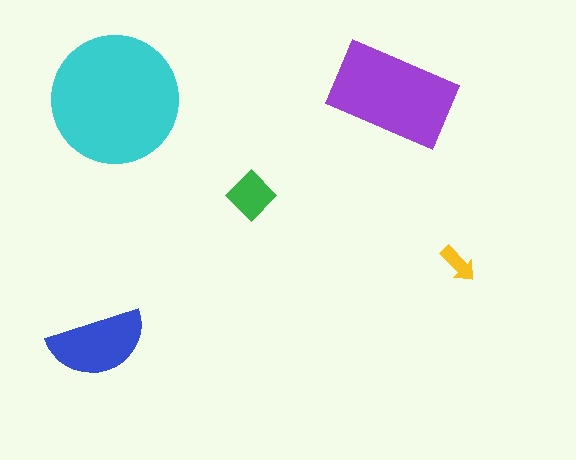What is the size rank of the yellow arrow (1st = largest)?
5th.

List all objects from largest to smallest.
The cyan circle, the purple rectangle, the blue semicircle, the green diamond, the yellow arrow.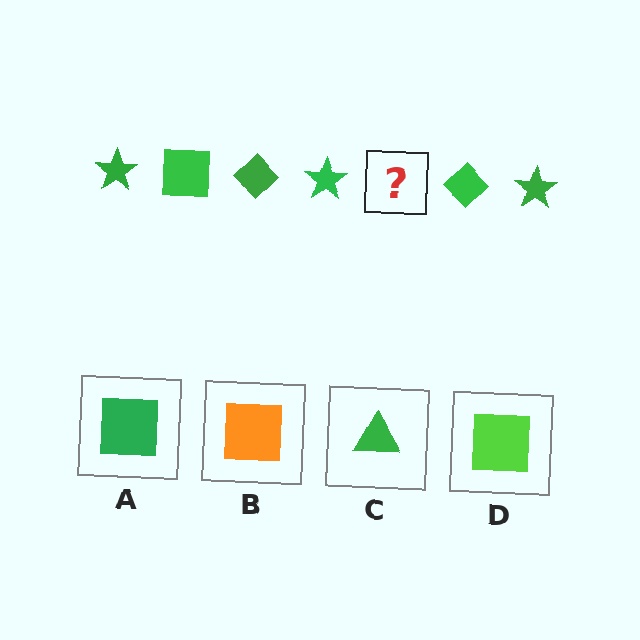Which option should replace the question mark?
Option A.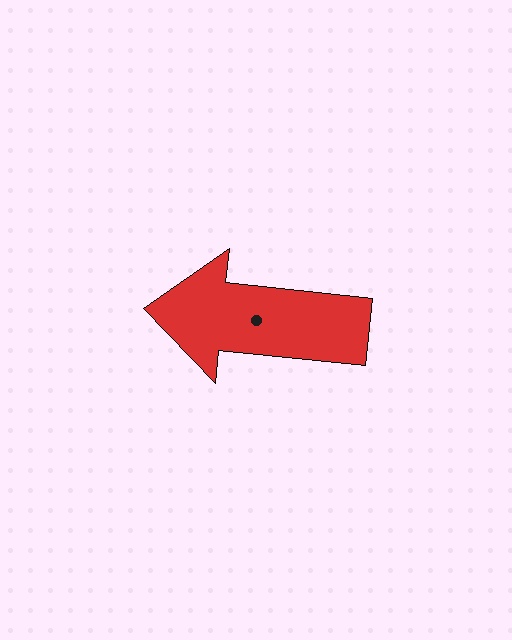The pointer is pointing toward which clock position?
Roughly 9 o'clock.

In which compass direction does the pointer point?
West.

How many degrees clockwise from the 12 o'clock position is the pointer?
Approximately 276 degrees.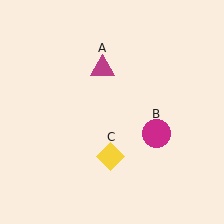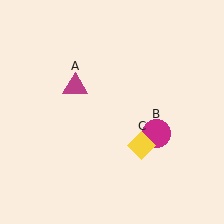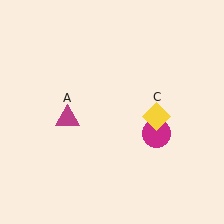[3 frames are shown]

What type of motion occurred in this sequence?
The magenta triangle (object A), yellow diamond (object C) rotated counterclockwise around the center of the scene.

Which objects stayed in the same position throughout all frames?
Magenta circle (object B) remained stationary.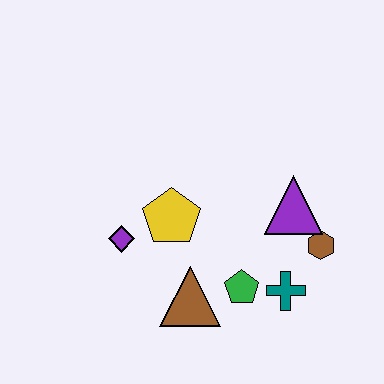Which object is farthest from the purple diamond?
The brown hexagon is farthest from the purple diamond.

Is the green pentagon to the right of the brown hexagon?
No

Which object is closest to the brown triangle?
The green pentagon is closest to the brown triangle.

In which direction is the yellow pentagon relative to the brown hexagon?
The yellow pentagon is to the left of the brown hexagon.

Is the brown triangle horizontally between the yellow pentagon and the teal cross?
Yes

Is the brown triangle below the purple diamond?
Yes